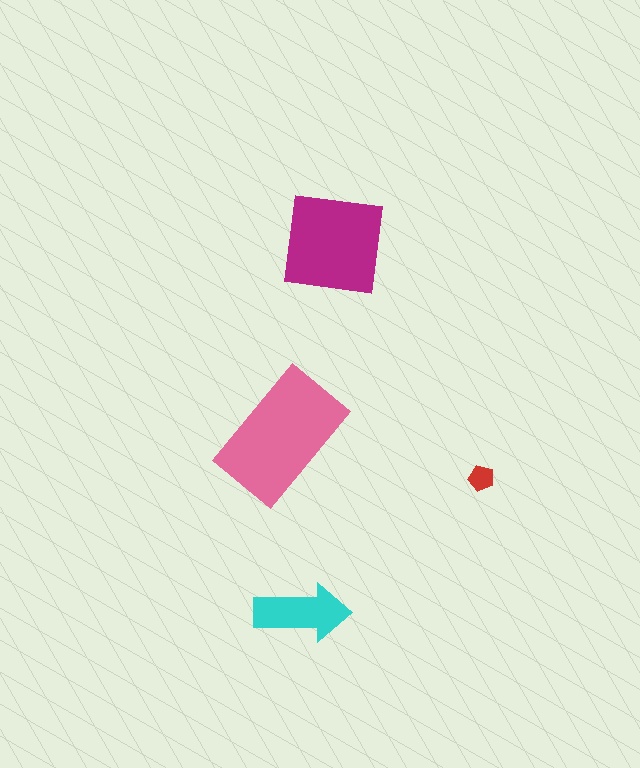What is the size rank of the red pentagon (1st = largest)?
4th.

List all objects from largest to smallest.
The pink rectangle, the magenta square, the cyan arrow, the red pentagon.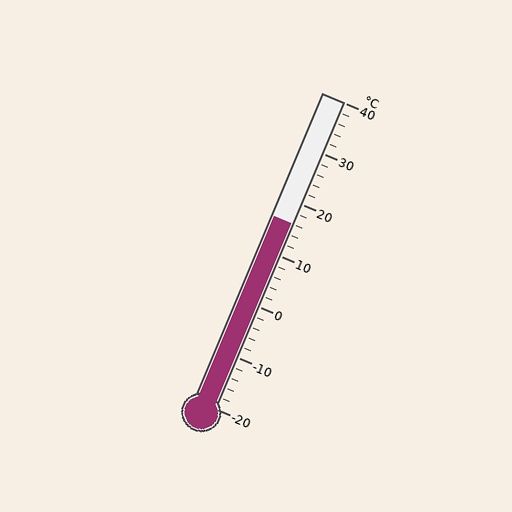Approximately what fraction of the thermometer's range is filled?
The thermometer is filled to approximately 60% of its range.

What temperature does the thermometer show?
The thermometer shows approximately 16°C.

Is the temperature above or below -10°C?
The temperature is above -10°C.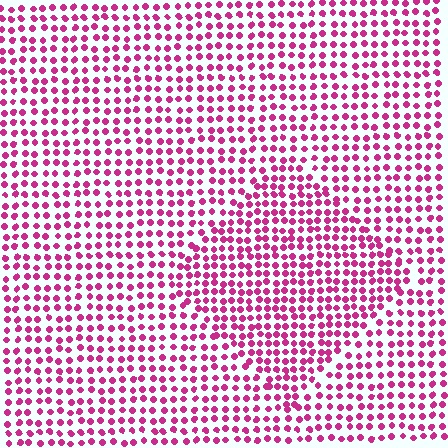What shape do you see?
I see a diamond.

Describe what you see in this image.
The image contains small magenta elements arranged at two different densities. A diamond-shaped region is visible where the elements are more densely packed than the surrounding area.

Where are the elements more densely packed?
The elements are more densely packed inside the diamond boundary.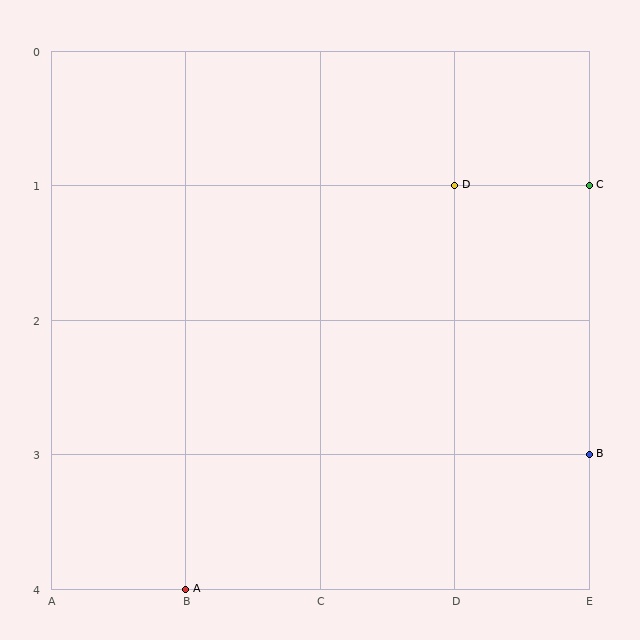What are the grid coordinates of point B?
Point B is at grid coordinates (E, 3).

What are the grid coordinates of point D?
Point D is at grid coordinates (D, 1).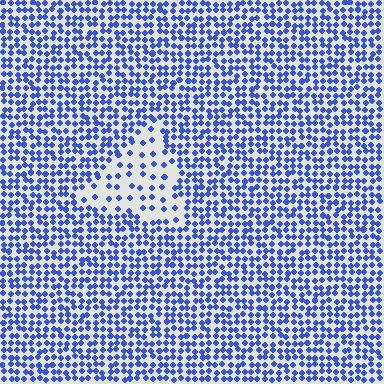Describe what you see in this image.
The image contains small blue elements arranged at two different densities. A triangle-shaped region is visible where the elements are less densely packed than the surrounding area.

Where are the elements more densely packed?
The elements are more densely packed outside the triangle boundary.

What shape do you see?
I see a triangle.